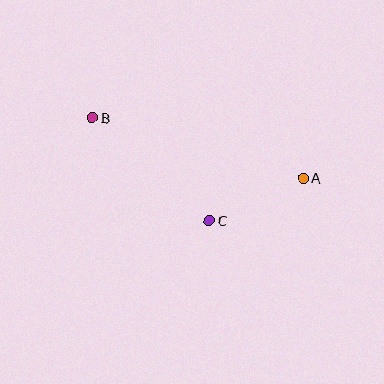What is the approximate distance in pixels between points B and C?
The distance between B and C is approximately 156 pixels.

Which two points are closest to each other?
Points A and C are closest to each other.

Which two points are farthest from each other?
Points A and B are farthest from each other.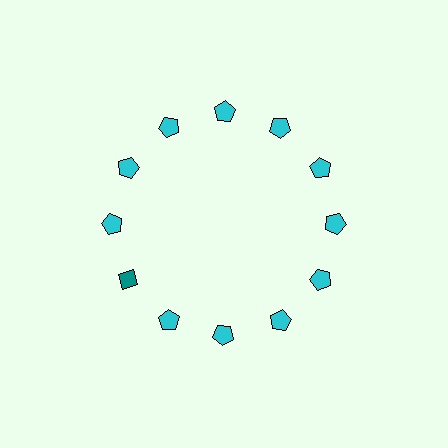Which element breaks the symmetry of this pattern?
The teal diamond at roughly the 8 o'clock position breaks the symmetry. All other shapes are cyan pentagons.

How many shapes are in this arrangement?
There are 12 shapes arranged in a ring pattern.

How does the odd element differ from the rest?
It differs in both color (teal instead of cyan) and shape (diamond instead of pentagon).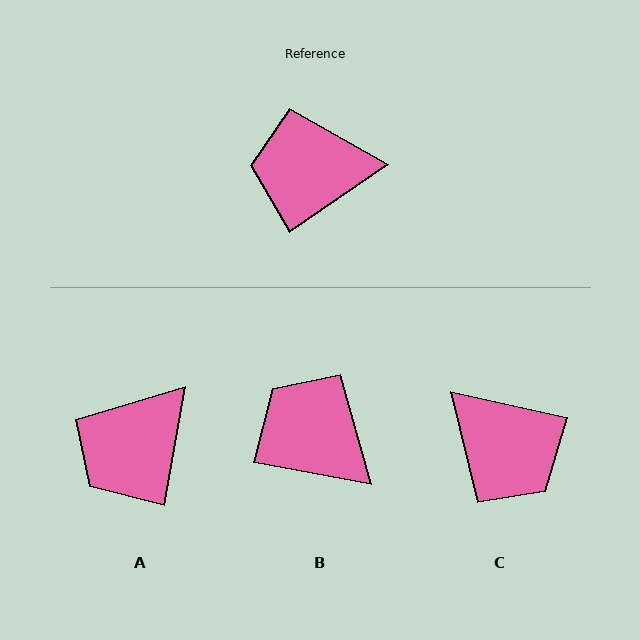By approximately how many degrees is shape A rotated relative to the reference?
Approximately 46 degrees counter-clockwise.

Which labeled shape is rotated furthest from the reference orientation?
C, about 133 degrees away.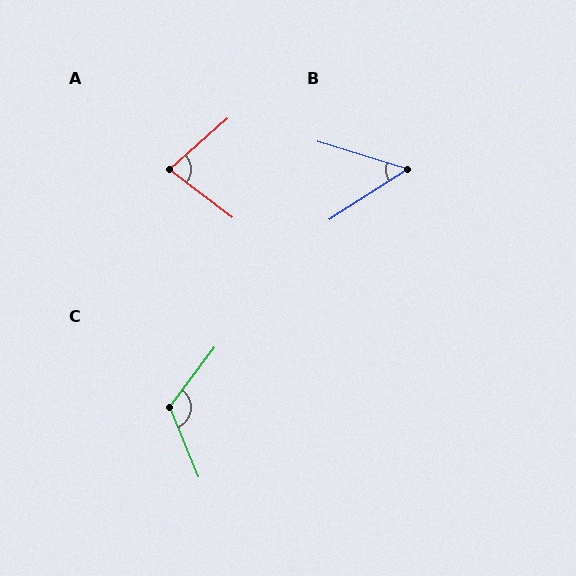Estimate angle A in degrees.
Approximately 79 degrees.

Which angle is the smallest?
B, at approximately 49 degrees.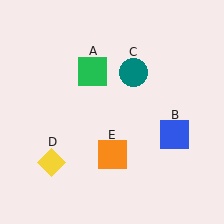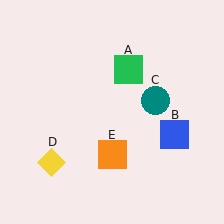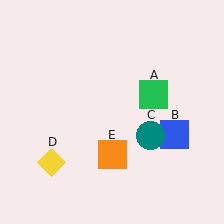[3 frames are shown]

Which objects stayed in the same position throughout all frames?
Blue square (object B) and yellow diamond (object D) and orange square (object E) remained stationary.